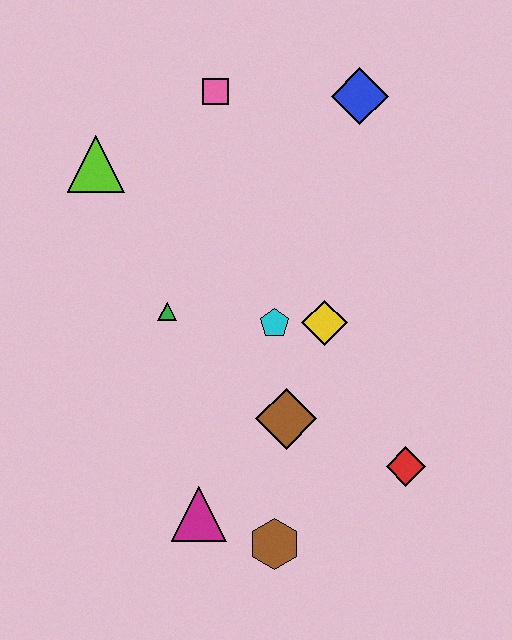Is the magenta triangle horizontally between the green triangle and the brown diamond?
Yes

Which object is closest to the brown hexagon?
The magenta triangle is closest to the brown hexagon.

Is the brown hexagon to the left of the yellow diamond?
Yes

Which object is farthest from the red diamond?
The lime triangle is farthest from the red diamond.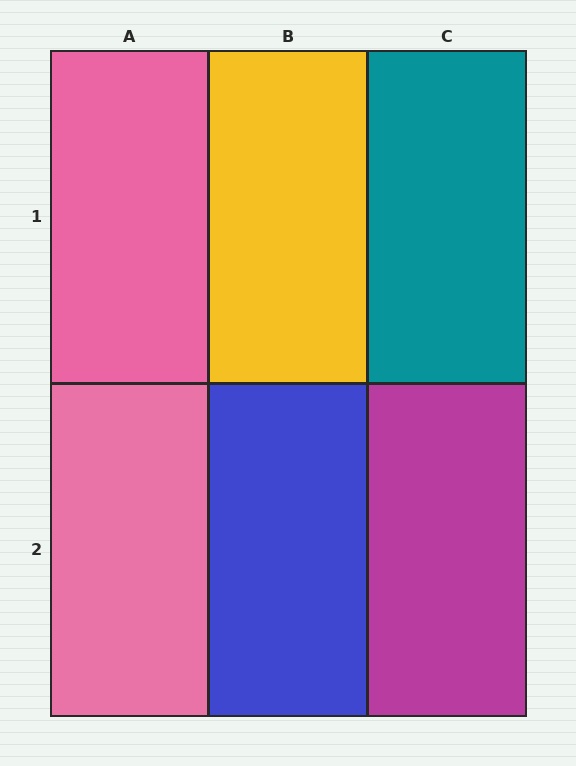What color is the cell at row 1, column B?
Yellow.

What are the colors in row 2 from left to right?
Pink, blue, magenta.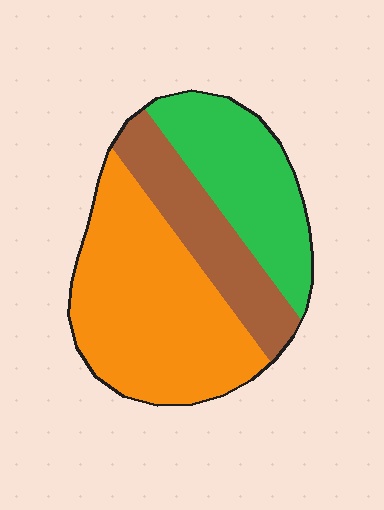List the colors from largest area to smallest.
From largest to smallest: orange, green, brown.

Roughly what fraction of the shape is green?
Green takes up about one quarter (1/4) of the shape.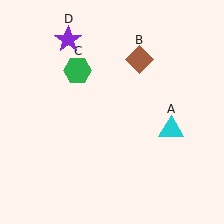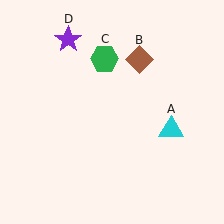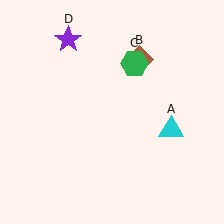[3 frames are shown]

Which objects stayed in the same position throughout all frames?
Cyan triangle (object A) and brown diamond (object B) and purple star (object D) remained stationary.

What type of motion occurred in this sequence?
The green hexagon (object C) rotated clockwise around the center of the scene.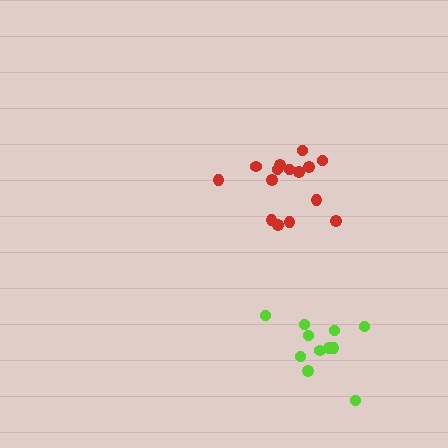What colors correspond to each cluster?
The clusters are colored: lime, red.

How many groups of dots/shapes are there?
There are 2 groups.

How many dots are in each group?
Group 1: 11 dots, Group 2: 15 dots (26 total).